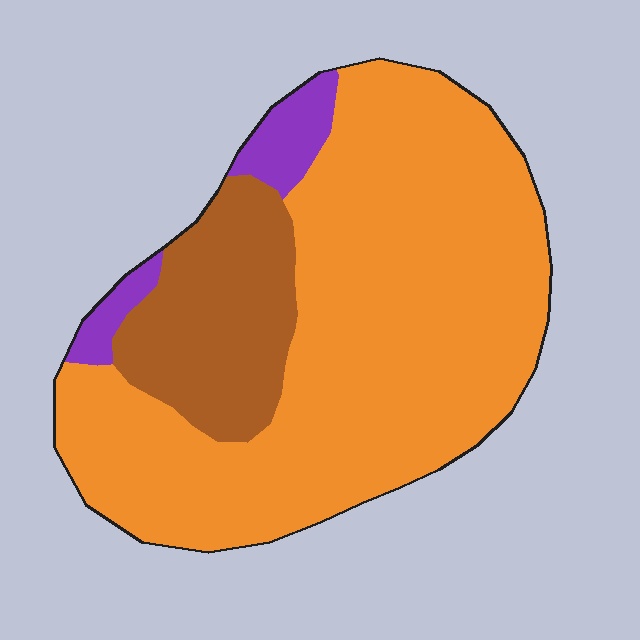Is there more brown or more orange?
Orange.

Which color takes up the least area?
Purple, at roughly 5%.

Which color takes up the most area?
Orange, at roughly 75%.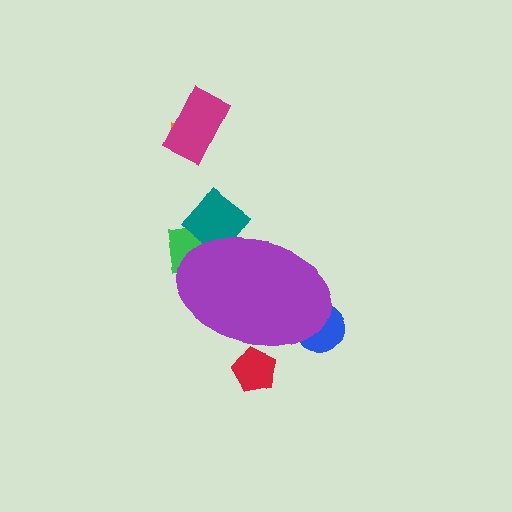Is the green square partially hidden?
Yes, the green square is partially hidden behind the purple ellipse.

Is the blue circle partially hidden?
Yes, the blue circle is partially hidden behind the purple ellipse.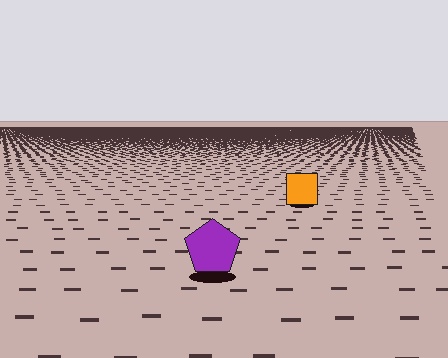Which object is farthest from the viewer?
The orange square is farthest from the viewer. It appears smaller and the ground texture around it is denser.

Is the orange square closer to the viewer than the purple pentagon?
No. The purple pentagon is closer — you can tell from the texture gradient: the ground texture is coarser near it.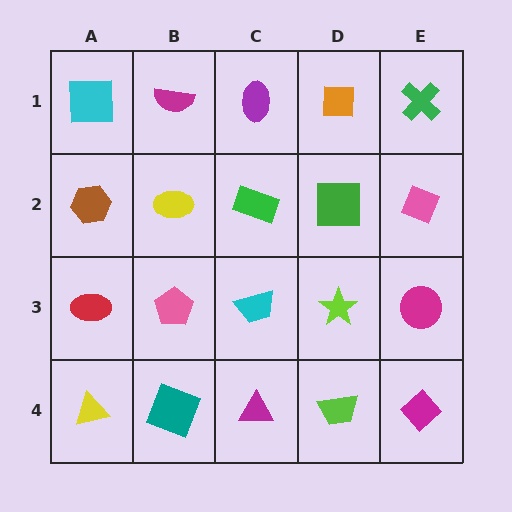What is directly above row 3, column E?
A pink diamond.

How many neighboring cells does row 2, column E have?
3.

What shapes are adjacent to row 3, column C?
A green rectangle (row 2, column C), a magenta triangle (row 4, column C), a pink pentagon (row 3, column B), a lime star (row 3, column D).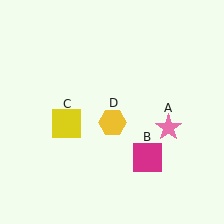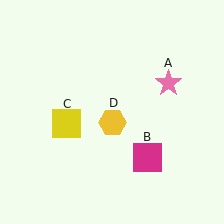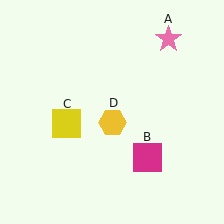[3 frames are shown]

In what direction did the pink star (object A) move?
The pink star (object A) moved up.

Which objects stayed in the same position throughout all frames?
Magenta square (object B) and yellow square (object C) and yellow hexagon (object D) remained stationary.